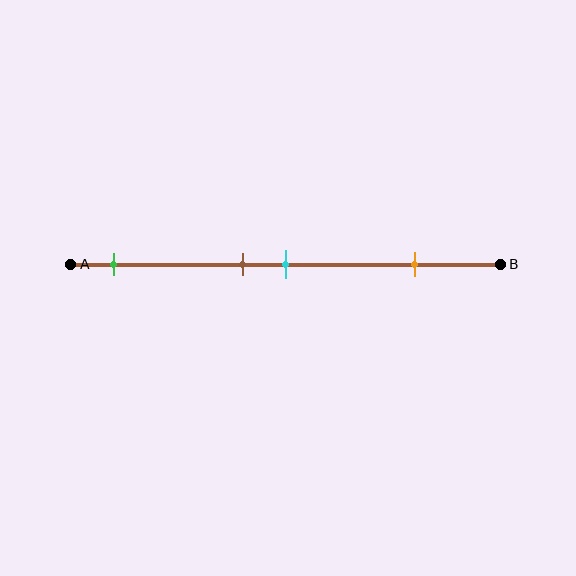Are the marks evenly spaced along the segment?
No, the marks are not evenly spaced.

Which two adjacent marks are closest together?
The brown and cyan marks are the closest adjacent pair.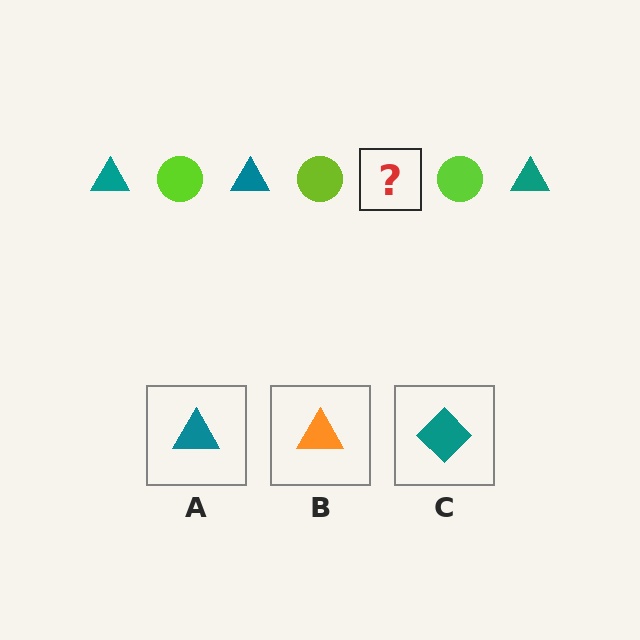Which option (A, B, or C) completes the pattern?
A.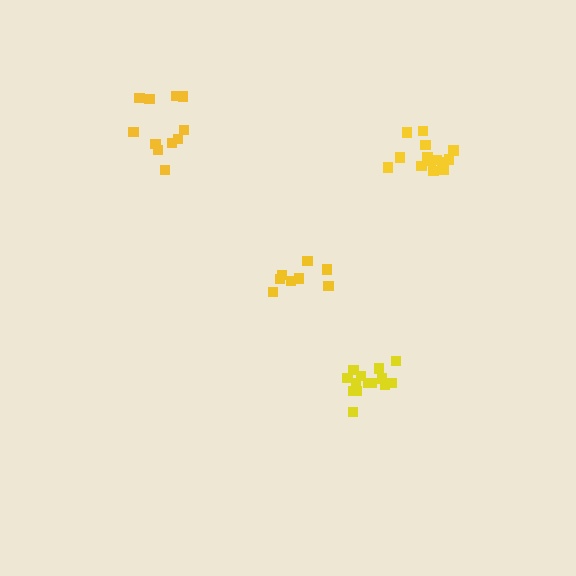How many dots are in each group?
Group 1: 8 dots, Group 2: 11 dots, Group 3: 14 dots, Group 4: 14 dots (47 total).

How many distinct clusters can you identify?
There are 4 distinct clusters.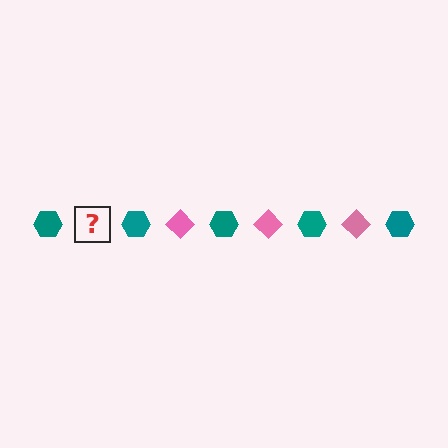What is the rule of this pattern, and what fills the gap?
The rule is that the pattern alternates between teal hexagon and pink diamond. The gap should be filled with a pink diamond.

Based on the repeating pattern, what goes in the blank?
The blank should be a pink diamond.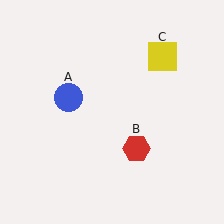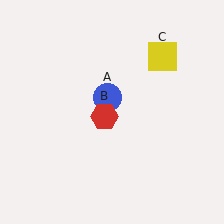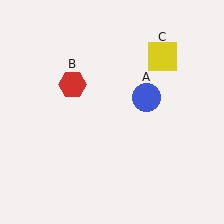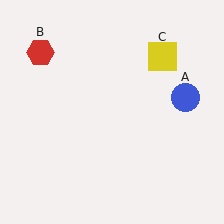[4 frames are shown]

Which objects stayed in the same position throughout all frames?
Yellow square (object C) remained stationary.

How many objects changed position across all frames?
2 objects changed position: blue circle (object A), red hexagon (object B).